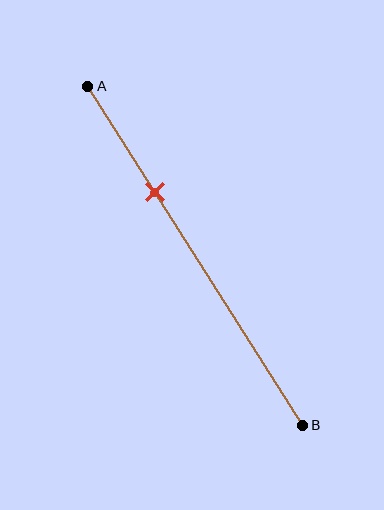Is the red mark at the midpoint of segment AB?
No, the mark is at about 30% from A, not at the 50% midpoint.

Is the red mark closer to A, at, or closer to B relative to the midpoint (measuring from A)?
The red mark is closer to point A than the midpoint of segment AB.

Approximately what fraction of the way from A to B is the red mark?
The red mark is approximately 30% of the way from A to B.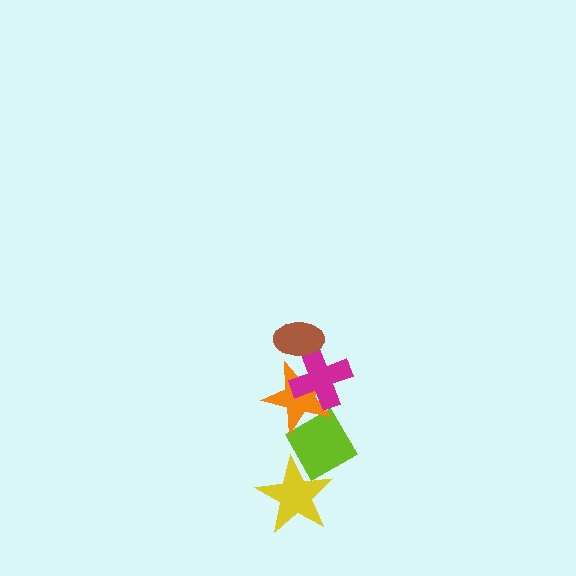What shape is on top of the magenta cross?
The brown ellipse is on top of the magenta cross.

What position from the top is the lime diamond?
The lime diamond is 4th from the top.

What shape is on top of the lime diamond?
The orange star is on top of the lime diamond.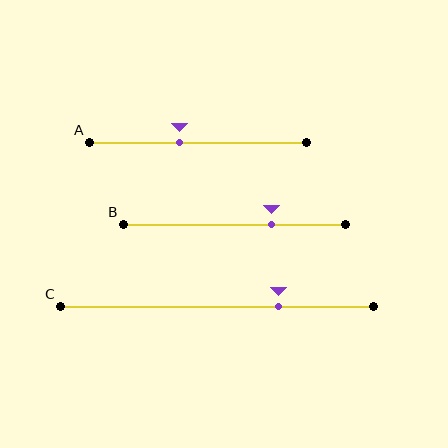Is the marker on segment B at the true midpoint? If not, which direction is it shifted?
No, the marker on segment B is shifted to the right by about 17% of the segment length.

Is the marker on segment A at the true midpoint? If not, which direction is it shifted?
No, the marker on segment A is shifted to the left by about 8% of the segment length.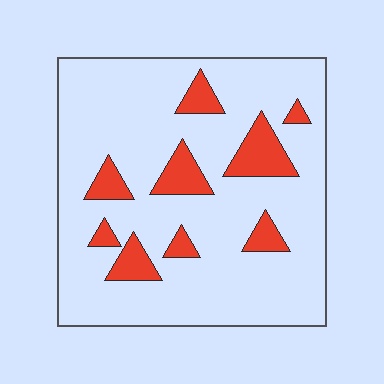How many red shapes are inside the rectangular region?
9.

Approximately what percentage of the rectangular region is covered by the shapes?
Approximately 15%.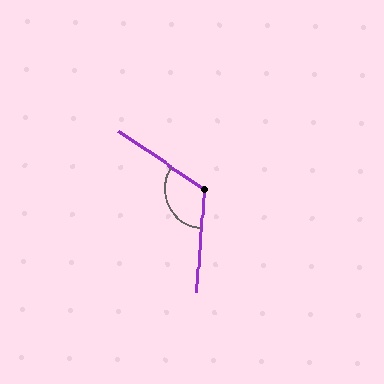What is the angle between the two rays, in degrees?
Approximately 120 degrees.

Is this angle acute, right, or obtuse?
It is obtuse.